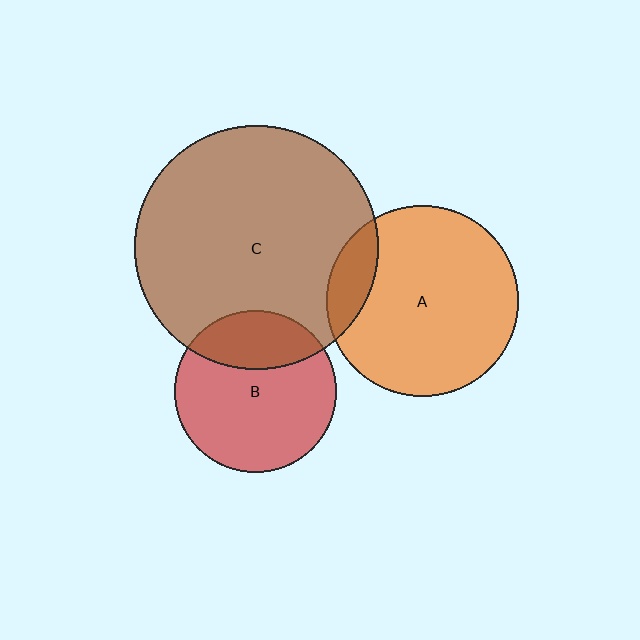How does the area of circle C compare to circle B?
Approximately 2.3 times.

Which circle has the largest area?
Circle C (brown).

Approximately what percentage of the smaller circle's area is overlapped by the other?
Approximately 15%.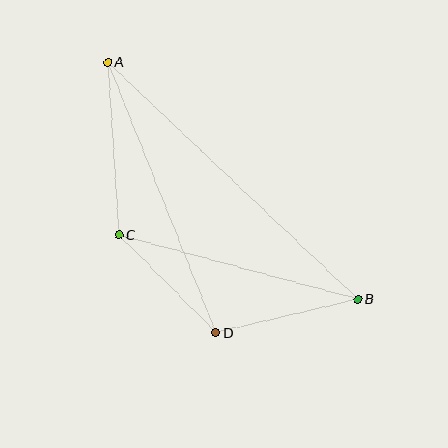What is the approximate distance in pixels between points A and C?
The distance between A and C is approximately 173 pixels.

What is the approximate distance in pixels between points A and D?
The distance between A and D is approximately 291 pixels.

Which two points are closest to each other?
Points C and D are closest to each other.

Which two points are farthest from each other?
Points A and B are farthest from each other.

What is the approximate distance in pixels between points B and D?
The distance between B and D is approximately 146 pixels.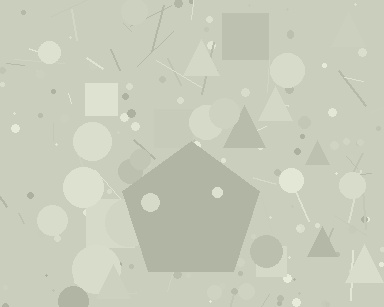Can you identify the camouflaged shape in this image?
The camouflaged shape is a pentagon.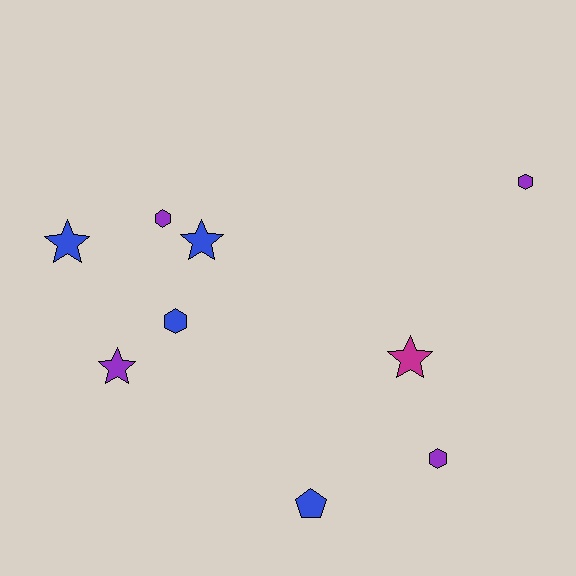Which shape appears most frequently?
Star, with 4 objects.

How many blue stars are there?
There are 2 blue stars.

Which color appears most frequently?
Purple, with 4 objects.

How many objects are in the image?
There are 9 objects.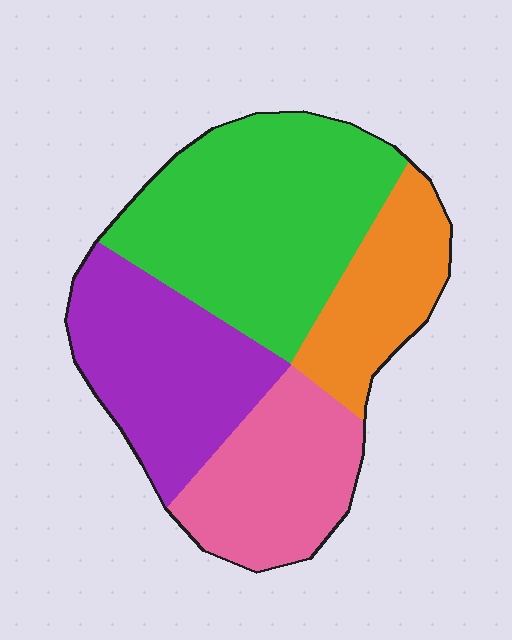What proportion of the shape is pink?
Pink covers 21% of the shape.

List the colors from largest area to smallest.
From largest to smallest: green, purple, pink, orange.